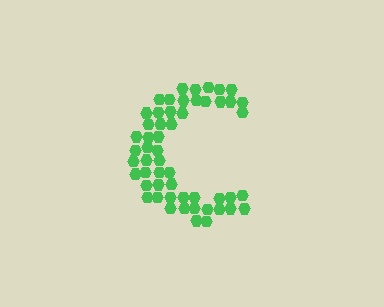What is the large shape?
The large shape is the letter C.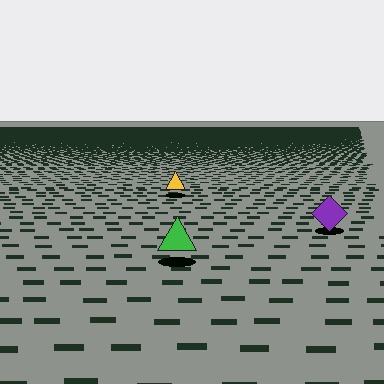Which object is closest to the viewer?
The green triangle is closest. The texture marks near it are larger and more spread out.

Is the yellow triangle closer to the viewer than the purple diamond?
No. The purple diamond is closer — you can tell from the texture gradient: the ground texture is coarser near it.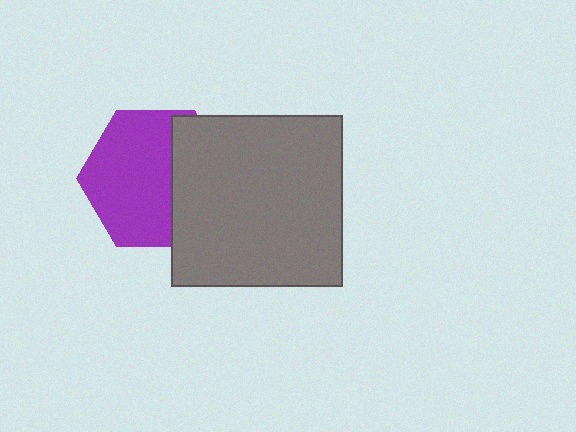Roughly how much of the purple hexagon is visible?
About half of it is visible (roughly 64%).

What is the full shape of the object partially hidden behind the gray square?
The partially hidden object is a purple hexagon.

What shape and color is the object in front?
The object in front is a gray square.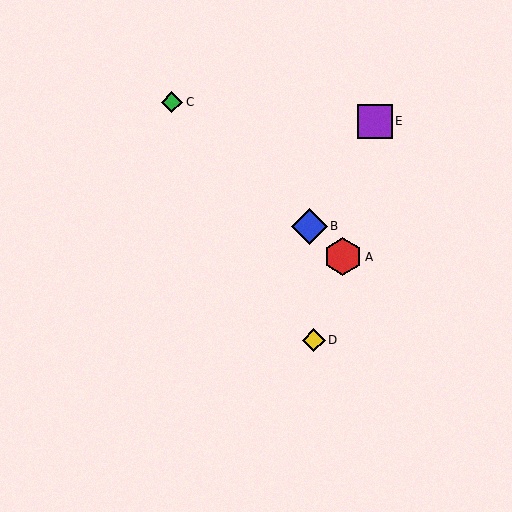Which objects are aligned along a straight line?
Objects A, B, C are aligned along a straight line.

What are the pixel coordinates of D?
Object D is at (314, 340).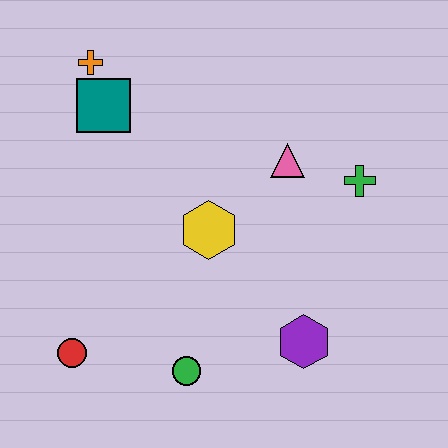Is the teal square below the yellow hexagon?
No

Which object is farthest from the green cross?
The red circle is farthest from the green cross.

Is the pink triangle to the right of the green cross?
No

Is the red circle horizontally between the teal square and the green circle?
No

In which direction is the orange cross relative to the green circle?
The orange cross is above the green circle.